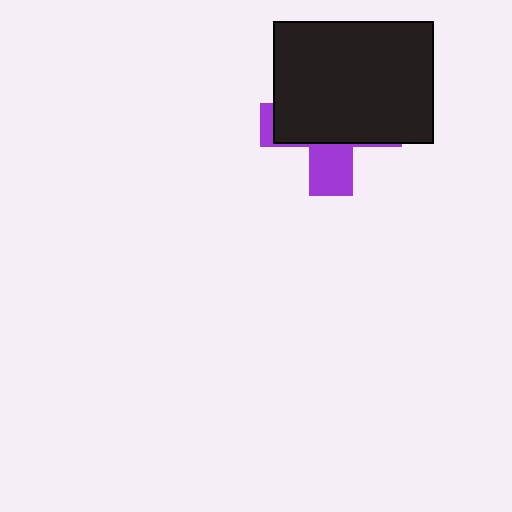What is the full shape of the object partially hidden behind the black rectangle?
The partially hidden object is a purple cross.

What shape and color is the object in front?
The object in front is a black rectangle.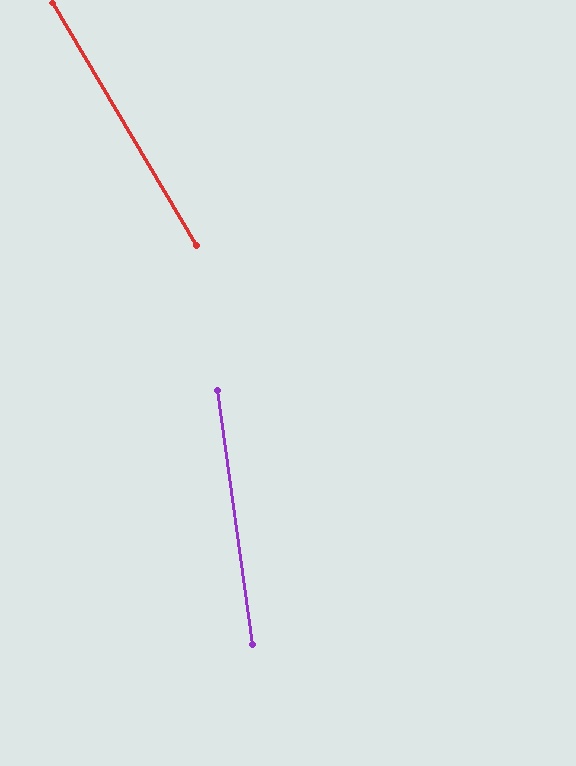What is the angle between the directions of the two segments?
Approximately 23 degrees.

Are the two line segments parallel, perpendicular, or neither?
Neither parallel nor perpendicular — they differ by about 23°.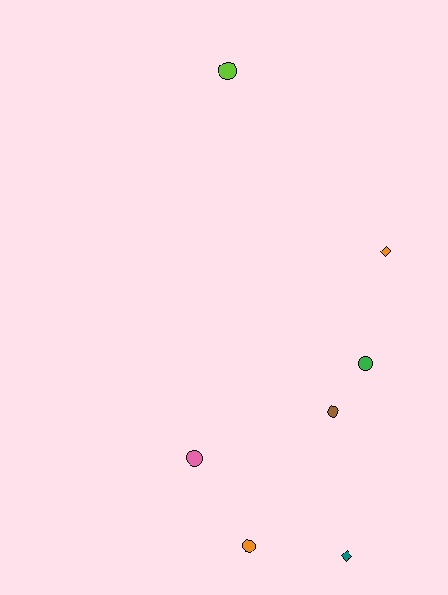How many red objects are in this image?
There are no red objects.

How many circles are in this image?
There are 5 circles.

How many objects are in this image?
There are 7 objects.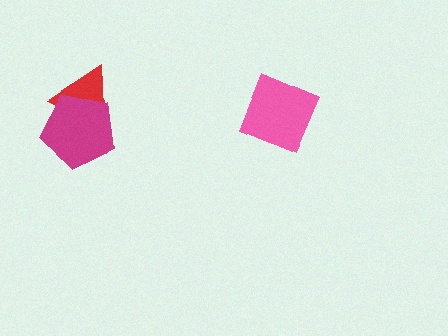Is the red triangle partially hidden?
Yes, it is partially covered by another shape.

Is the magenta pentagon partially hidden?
No, no other shape covers it.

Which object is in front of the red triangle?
The magenta pentagon is in front of the red triangle.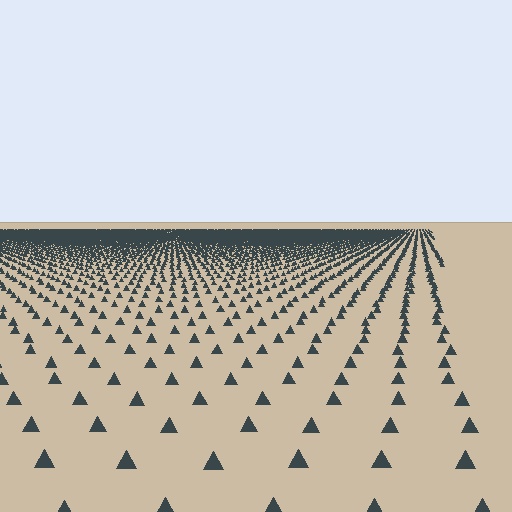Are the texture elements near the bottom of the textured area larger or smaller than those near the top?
Larger. Near the bottom, elements are closer to the viewer and appear at a bigger on-screen size.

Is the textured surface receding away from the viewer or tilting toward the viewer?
The surface is receding away from the viewer. Texture elements get smaller and denser toward the top.